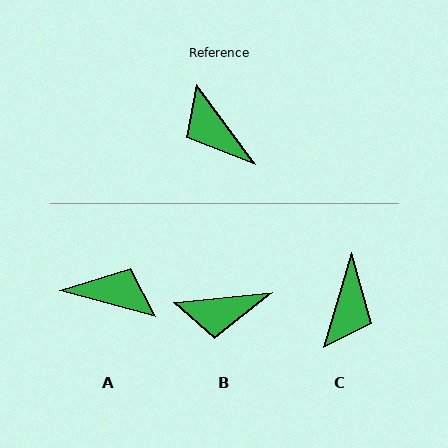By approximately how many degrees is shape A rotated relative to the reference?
Approximately 142 degrees clockwise.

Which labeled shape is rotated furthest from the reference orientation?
A, about 142 degrees away.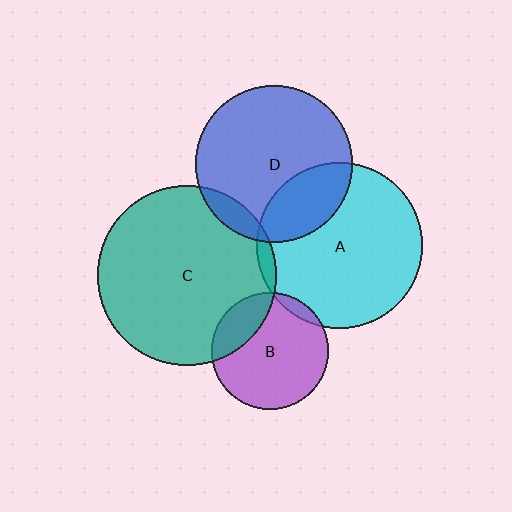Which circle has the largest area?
Circle C (teal).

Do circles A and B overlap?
Yes.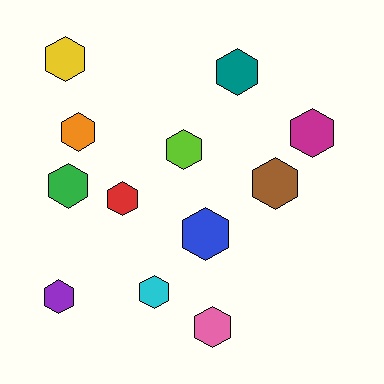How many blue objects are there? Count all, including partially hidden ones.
There is 1 blue object.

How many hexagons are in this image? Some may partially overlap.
There are 12 hexagons.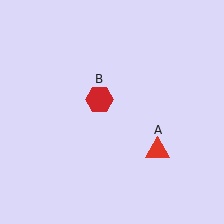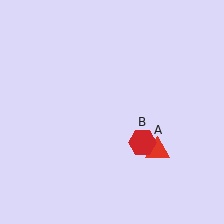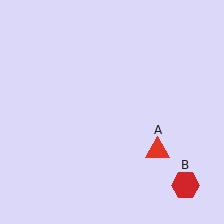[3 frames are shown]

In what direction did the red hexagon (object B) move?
The red hexagon (object B) moved down and to the right.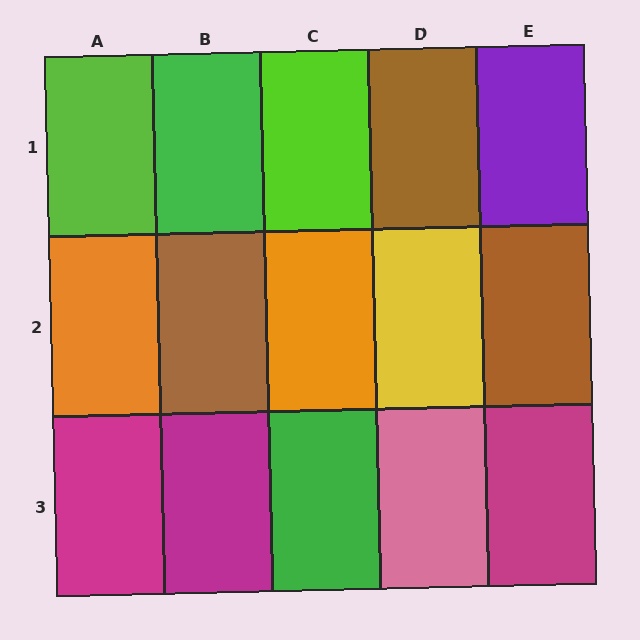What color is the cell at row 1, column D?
Brown.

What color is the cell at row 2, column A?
Orange.